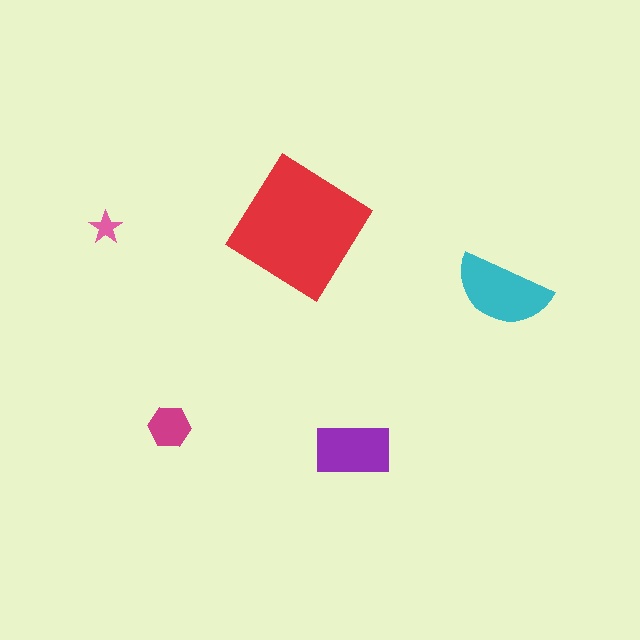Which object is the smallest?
The pink star.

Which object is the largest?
The red diamond.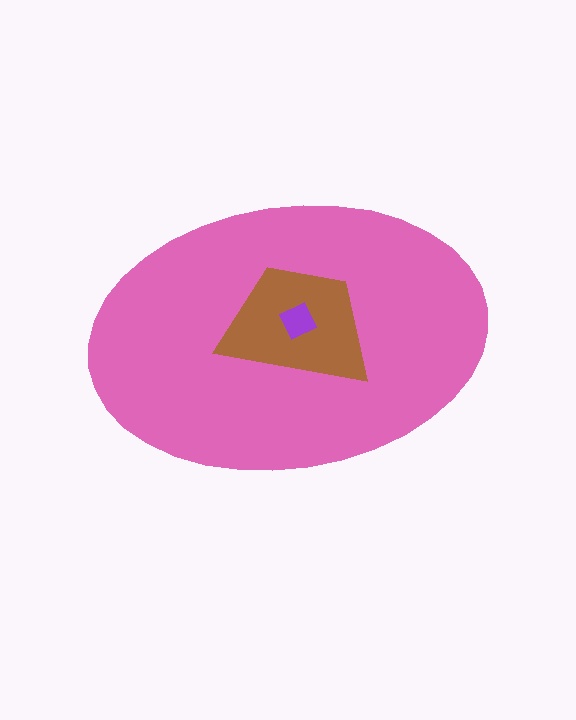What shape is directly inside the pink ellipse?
The brown trapezoid.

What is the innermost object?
The purple diamond.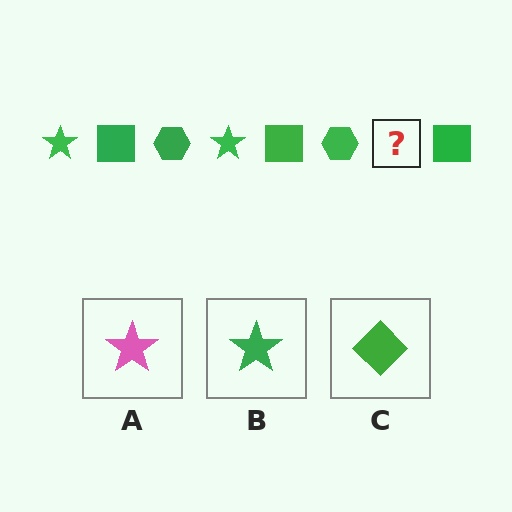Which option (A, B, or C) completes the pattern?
B.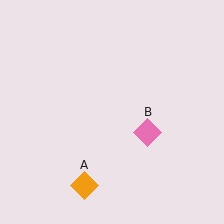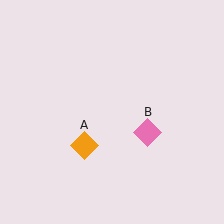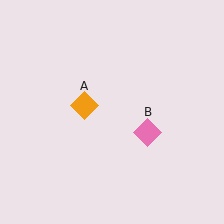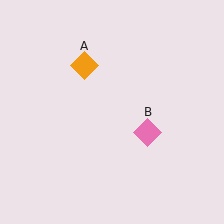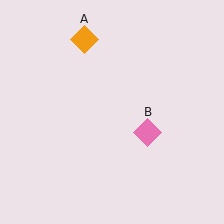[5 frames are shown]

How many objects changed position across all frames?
1 object changed position: orange diamond (object A).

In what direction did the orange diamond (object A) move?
The orange diamond (object A) moved up.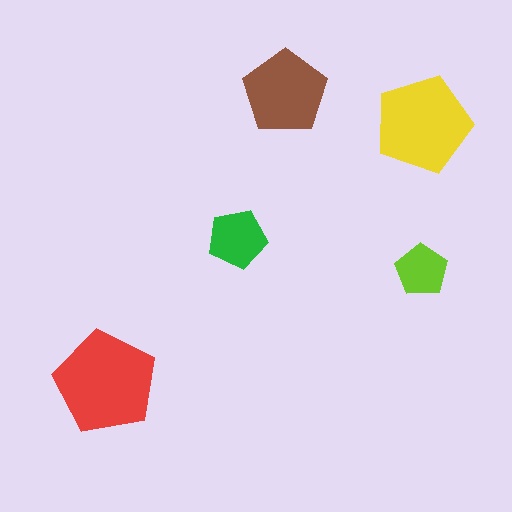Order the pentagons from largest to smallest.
the red one, the yellow one, the brown one, the green one, the lime one.